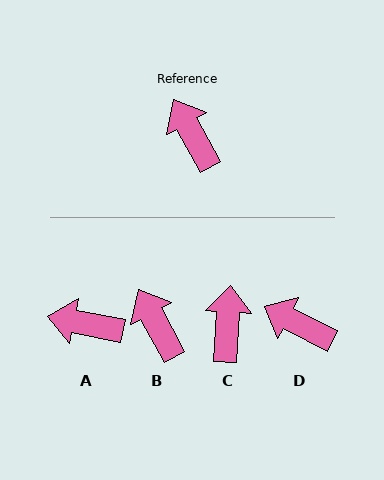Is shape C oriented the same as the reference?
No, it is off by about 33 degrees.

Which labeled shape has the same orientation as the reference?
B.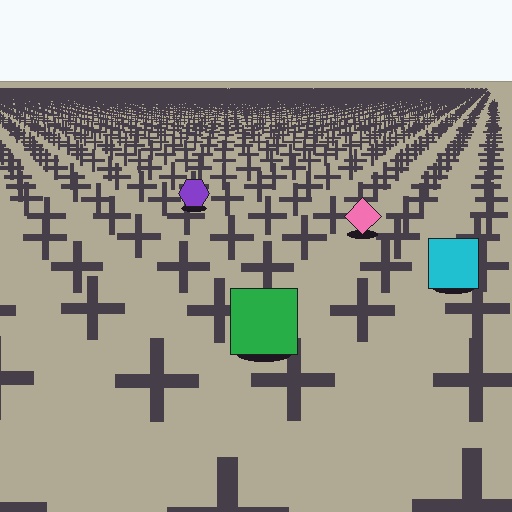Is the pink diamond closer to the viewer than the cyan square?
No. The cyan square is closer — you can tell from the texture gradient: the ground texture is coarser near it.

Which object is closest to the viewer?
The green square is closest. The texture marks near it are larger and more spread out.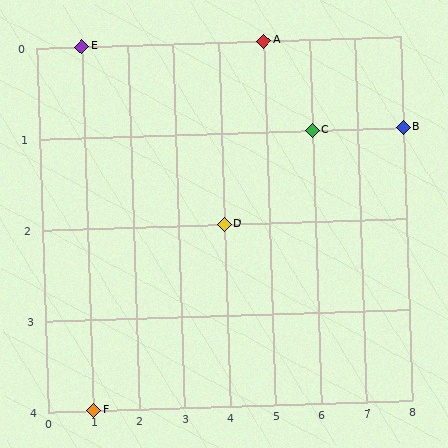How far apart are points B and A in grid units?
Points B and A are 3 columns and 1 row apart (about 3.2 grid units diagonally).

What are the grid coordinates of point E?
Point E is at grid coordinates (1, 0).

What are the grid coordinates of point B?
Point B is at grid coordinates (8, 1).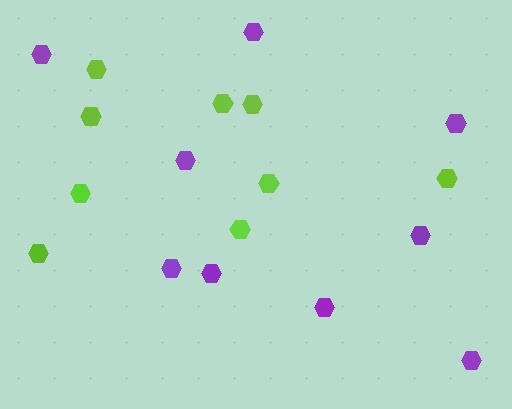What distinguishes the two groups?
There are 2 groups: one group of purple hexagons (9) and one group of lime hexagons (9).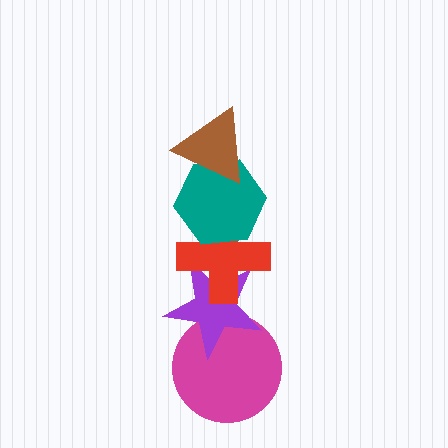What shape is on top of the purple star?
The red cross is on top of the purple star.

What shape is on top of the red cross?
The teal hexagon is on top of the red cross.